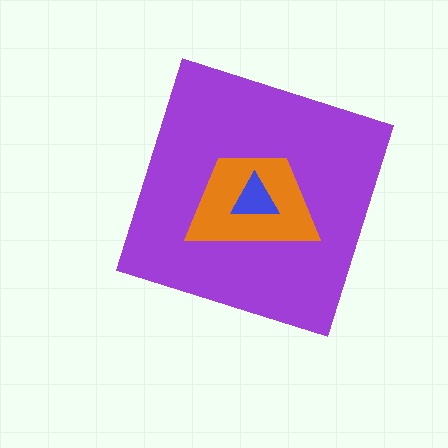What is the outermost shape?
The purple diamond.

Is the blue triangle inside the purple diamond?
Yes.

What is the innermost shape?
The blue triangle.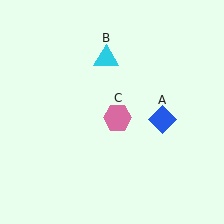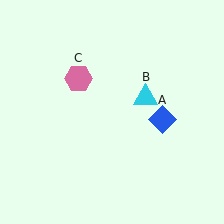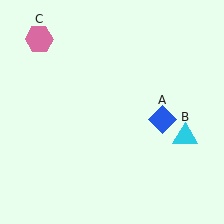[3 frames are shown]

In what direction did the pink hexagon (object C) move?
The pink hexagon (object C) moved up and to the left.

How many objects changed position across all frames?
2 objects changed position: cyan triangle (object B), pink hexagon (object C).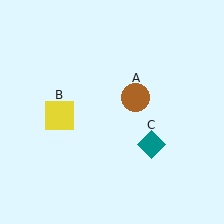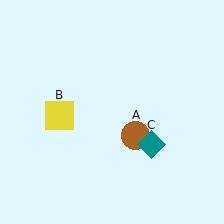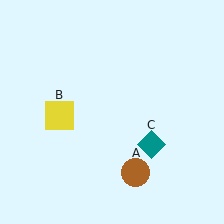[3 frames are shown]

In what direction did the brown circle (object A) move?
The brown circle (object A) moved down.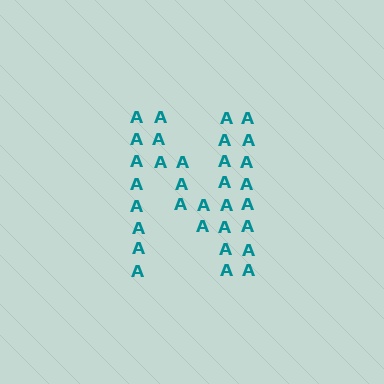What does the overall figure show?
The overall figure shows the letter N.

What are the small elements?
The small elements are letter A's.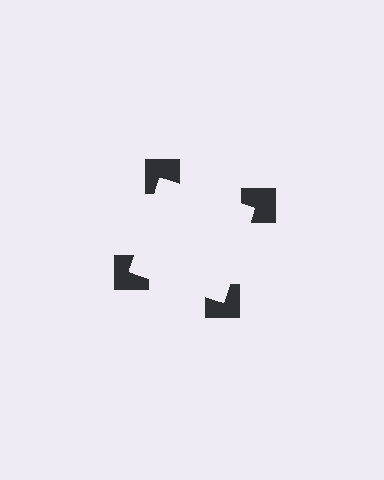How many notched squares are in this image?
There are 4 — one at each vertex of the illusory square.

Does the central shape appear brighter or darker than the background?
It typically appears slightly brighter than the background, even though no actual brightness change is drawn.